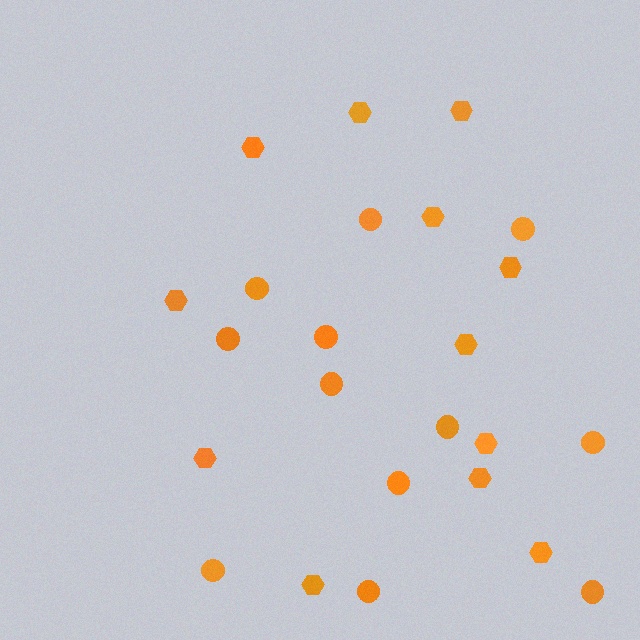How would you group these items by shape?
There are 2 groups: one group of hexagons (12) and one group of circles (12).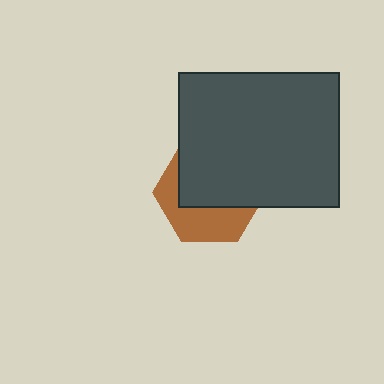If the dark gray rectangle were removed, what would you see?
You would see the complete brown hexagon.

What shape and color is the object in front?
The object in front is a dark gray rectangle.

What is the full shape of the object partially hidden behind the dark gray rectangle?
The partially hidden object is a brown hexagon.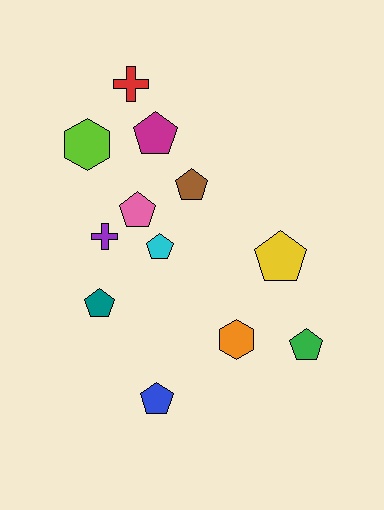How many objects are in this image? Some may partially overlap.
There are 12 objects.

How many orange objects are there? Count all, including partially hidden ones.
There is 1 orange object.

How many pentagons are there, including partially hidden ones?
There are 8 pentagons.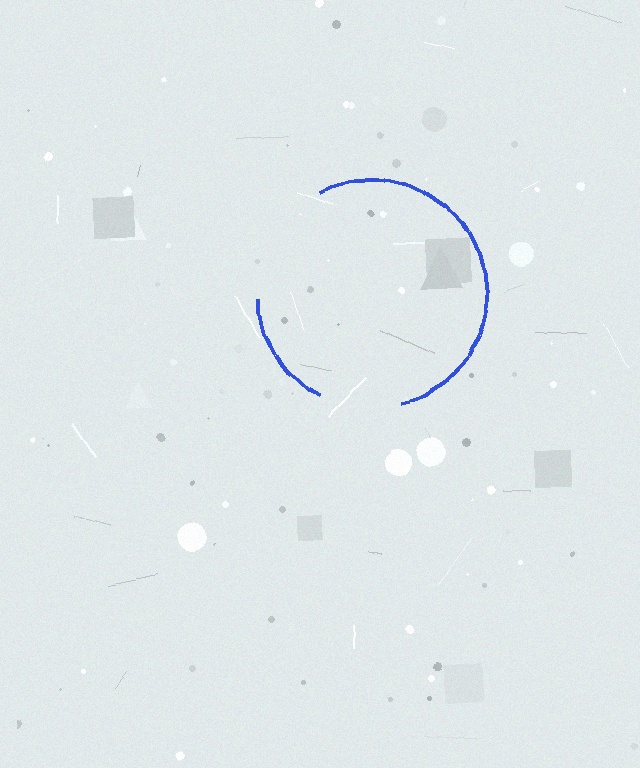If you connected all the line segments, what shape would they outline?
They would outline a circle.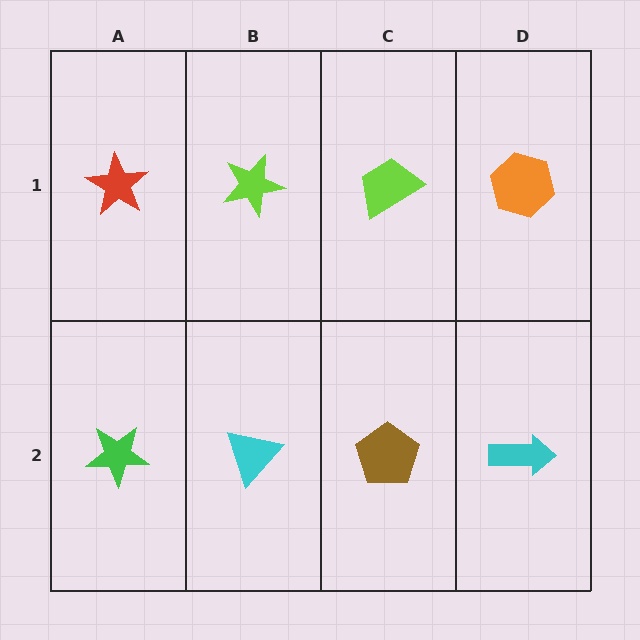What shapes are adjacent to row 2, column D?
An orange hexagon (row 1, column D), a brown pentagon (row 2, column C).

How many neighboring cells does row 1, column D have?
2.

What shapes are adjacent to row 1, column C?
A brown pentagon (row 2, column C), a lime star (row 1, column B), an orange hexagon (row 1, column D).